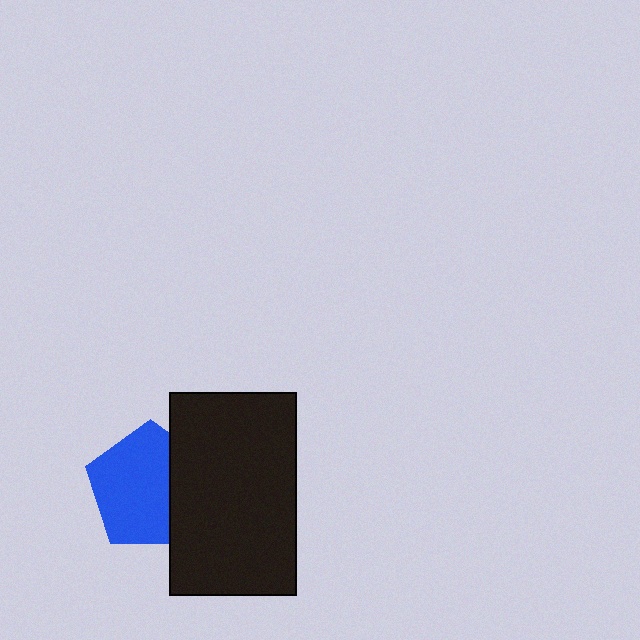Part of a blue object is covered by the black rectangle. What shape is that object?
It is a pentagon.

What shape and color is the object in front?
The object in front is a black rectangle.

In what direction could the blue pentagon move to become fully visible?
The blue pentagon could move left. That would shift it out from behind the black rectangle entirely.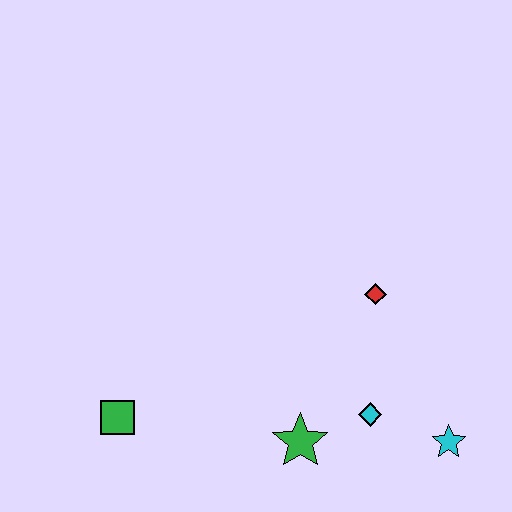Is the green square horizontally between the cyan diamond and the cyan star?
No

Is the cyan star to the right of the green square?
Yes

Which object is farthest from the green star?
The green square is farthest from the green star.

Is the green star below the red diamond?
Yes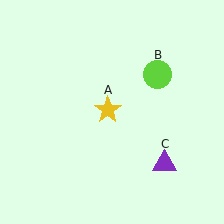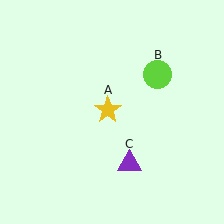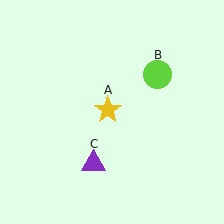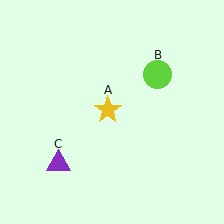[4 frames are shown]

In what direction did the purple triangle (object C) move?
The purple triangle (object C) moved left.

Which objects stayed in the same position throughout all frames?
Yellow star (object A) and lime circle (object B) remained stationary.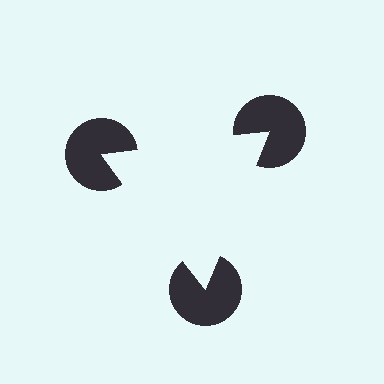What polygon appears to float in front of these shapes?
An illusory triangle — its edges are inferred from the aligned wedge cuts in the pac-man discs, not physically drawn.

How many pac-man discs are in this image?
There are 3 — one at each vertex of the illusory triangle.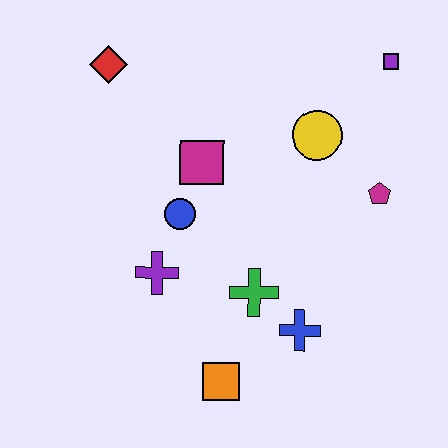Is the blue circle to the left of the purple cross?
No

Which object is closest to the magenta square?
The blue circle is closest to the magenta square.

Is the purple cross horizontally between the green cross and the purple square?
No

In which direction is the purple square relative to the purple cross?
The purple square is to the right of the purple cross.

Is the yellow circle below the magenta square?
No